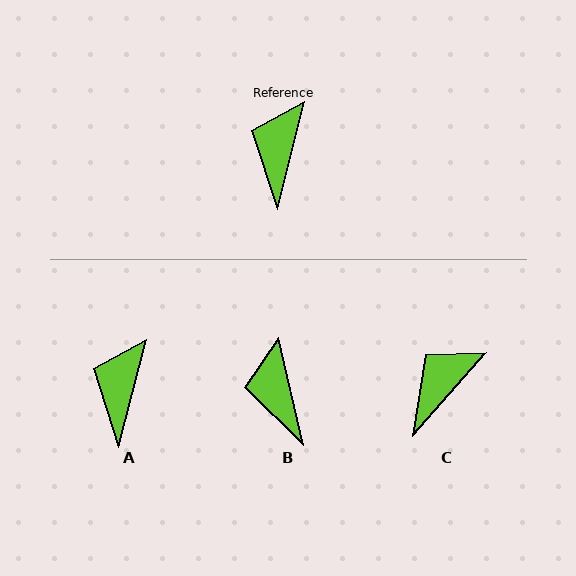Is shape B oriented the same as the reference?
No, it is off by about 27 degrees.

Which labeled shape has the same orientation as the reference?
A.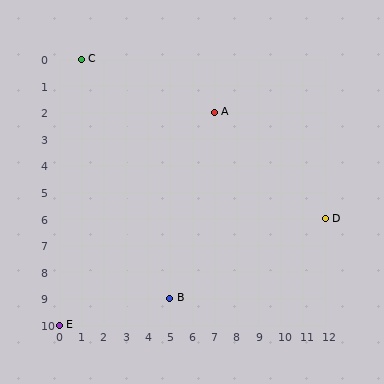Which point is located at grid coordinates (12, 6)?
Point D is at (12, 6).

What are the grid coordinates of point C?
Point C is at grid coordinates (1, 0).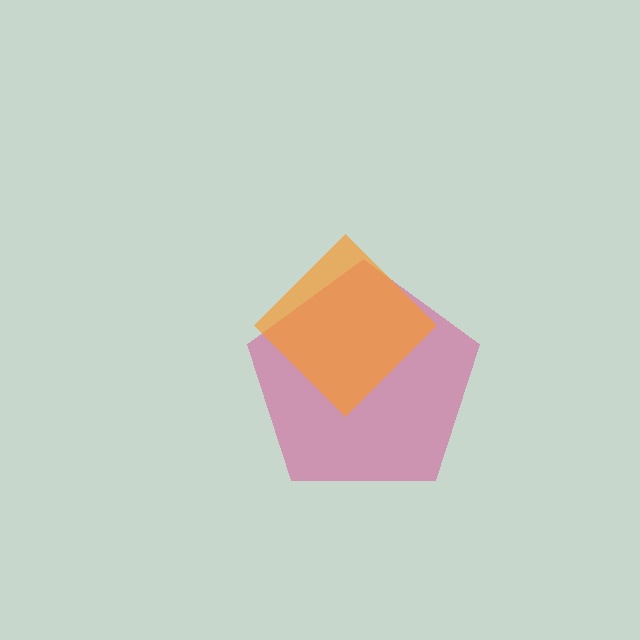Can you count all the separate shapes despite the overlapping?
Yes, there are 2 separate shapes.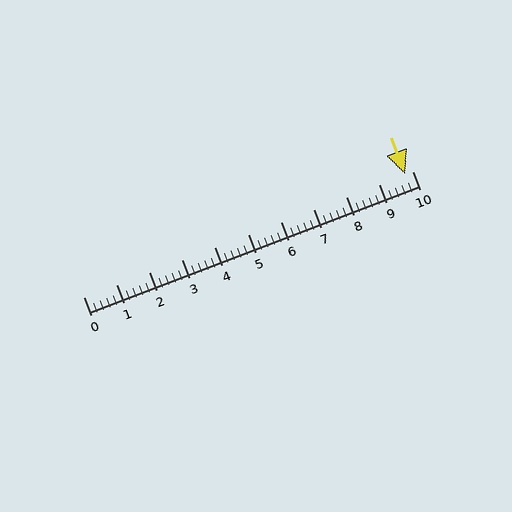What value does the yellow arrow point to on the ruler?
The yellow arrow points to approximately 9.8.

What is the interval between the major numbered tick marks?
The major tick marks are spaced 1 units apart.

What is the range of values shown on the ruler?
The ruler shows values from 0 to 10.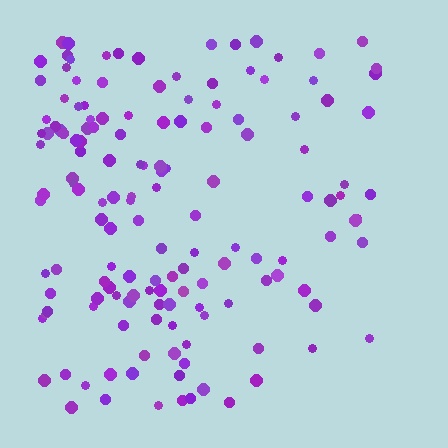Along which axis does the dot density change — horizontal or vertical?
Horizontal.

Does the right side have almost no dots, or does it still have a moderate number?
Still a moderate number, just noticeably fewer than the left.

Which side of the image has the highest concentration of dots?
The left.